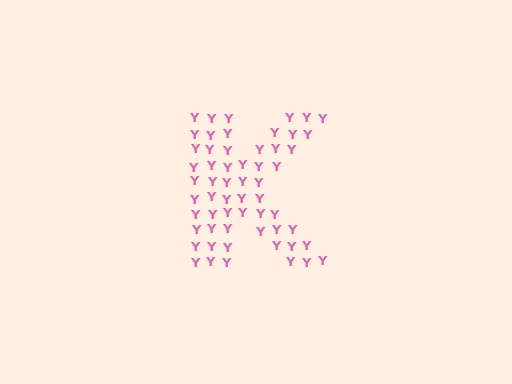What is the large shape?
The large shape is the letter K.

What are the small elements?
The small elements are letter Y's.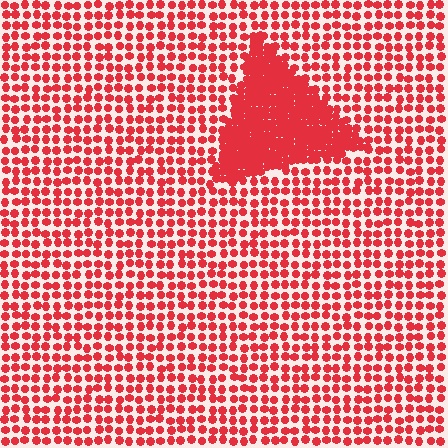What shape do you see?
I see a triangle.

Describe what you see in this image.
The image contains small red elements arranged at two different densities. A triangle-shaped region is visible where the elements are more densely packed than the surrounding area.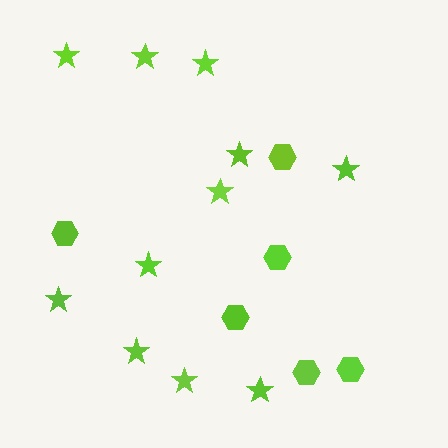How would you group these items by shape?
There are 2 groups: one group of hexagons (6) and one group of stars (11).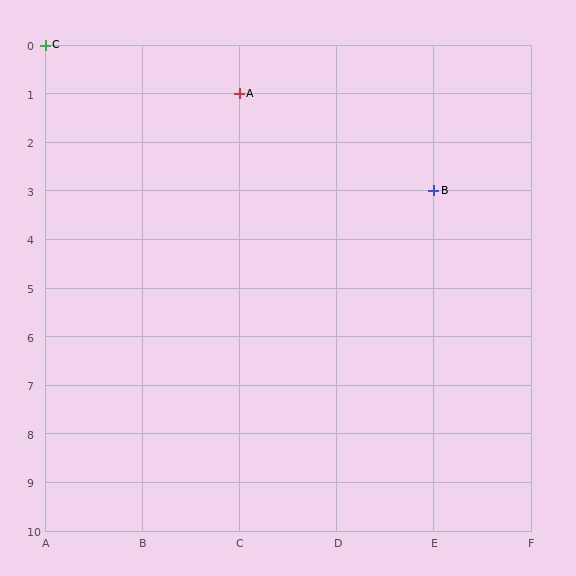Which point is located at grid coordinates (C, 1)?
Point A is at (C, 1).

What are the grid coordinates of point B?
Point B is at grid coordinates (E, 3).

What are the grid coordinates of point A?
Point A is at grid coordinates (C, 1).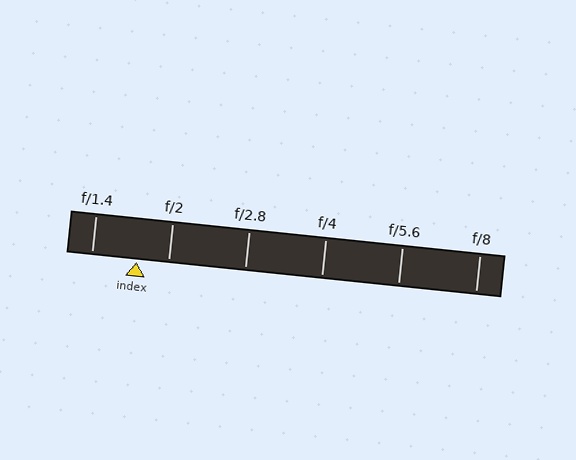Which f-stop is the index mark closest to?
The index mark is closest to f/2.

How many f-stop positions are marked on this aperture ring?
There are 6 f-stop positions marked.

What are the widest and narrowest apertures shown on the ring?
The widest aperture shown is f/1.4 and the narrowest is f/8.